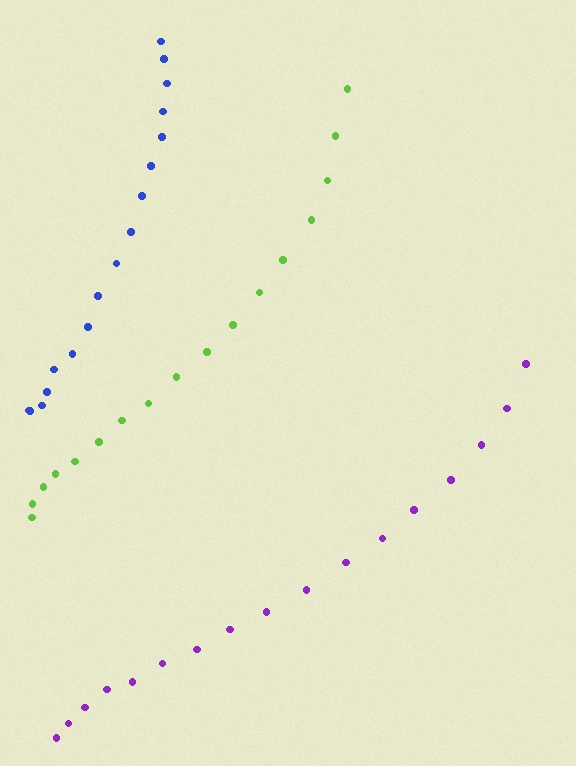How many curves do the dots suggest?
There are 3 distinct paths.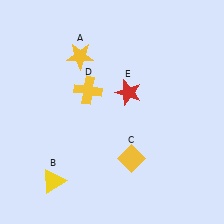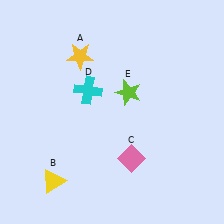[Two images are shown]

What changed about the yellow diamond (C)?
In Image 1, C is yellow. In Image 2, it changed to pink.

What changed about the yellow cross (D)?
In Image 1, D is yellow. In Image 2, it changed to cyan.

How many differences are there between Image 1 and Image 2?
There are 3 differences between the two images.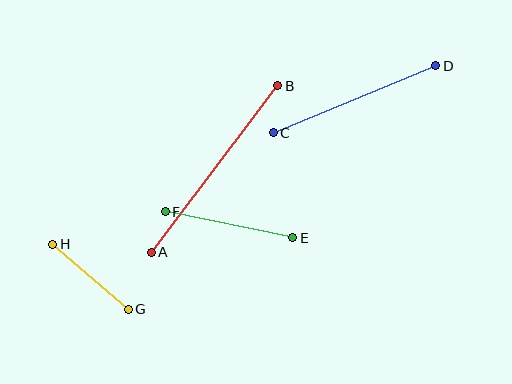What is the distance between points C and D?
The distance is approximately 176 pixels.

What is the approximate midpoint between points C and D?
The midpoint is at approximately (355, 99) pixels.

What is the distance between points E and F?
The distance is approximately 130 pixels.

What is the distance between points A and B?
The distance is approximately 209 pixels.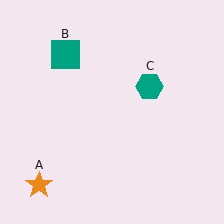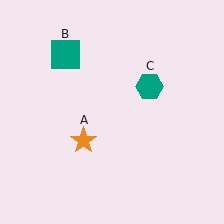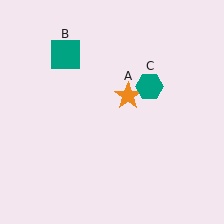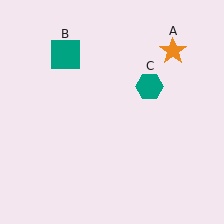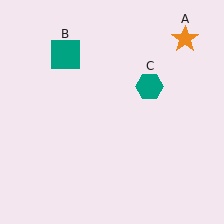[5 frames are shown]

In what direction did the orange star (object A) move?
The orange star (object A) moved up and to the right.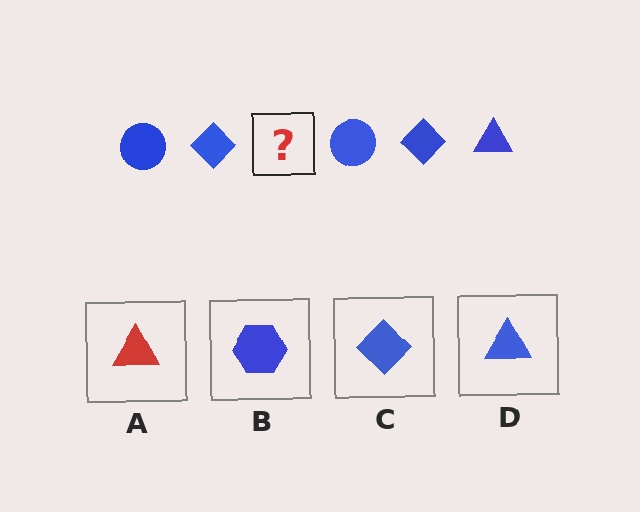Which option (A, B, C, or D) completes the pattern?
D.